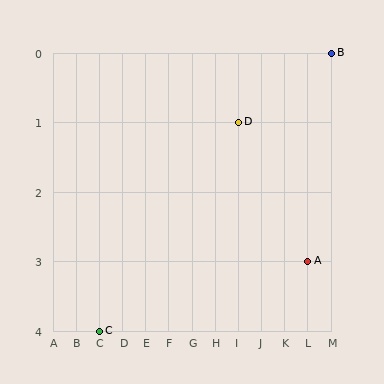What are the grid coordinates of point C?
Point C is at grid coordinates (C, 4).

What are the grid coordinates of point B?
Point B is at grid coordinates (M, 0).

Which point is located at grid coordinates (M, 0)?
Point B is at (M, 0).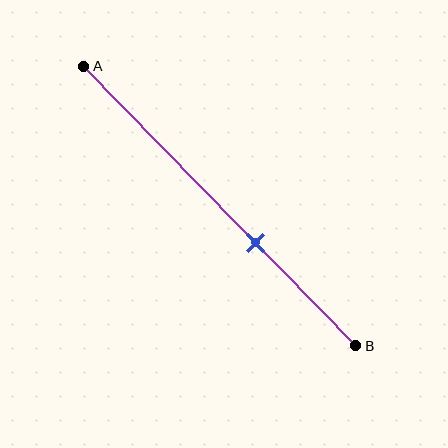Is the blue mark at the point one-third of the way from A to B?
No, the mark is at about 65% from A, not at the 33% one-third point.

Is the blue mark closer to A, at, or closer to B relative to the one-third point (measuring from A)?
The blue mark is closer to point B than the one-third point of segment AB.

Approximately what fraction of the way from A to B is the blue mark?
The blue mark is approximately 65% of the way from A to B.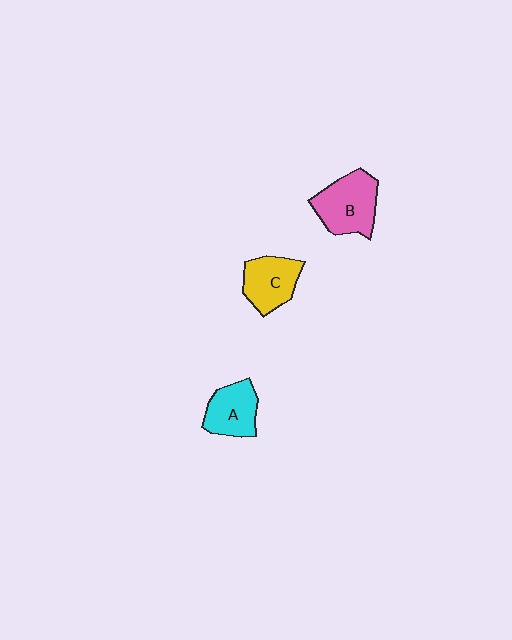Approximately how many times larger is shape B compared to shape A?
Approximately 1.3 times.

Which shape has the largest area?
Shape B (pink).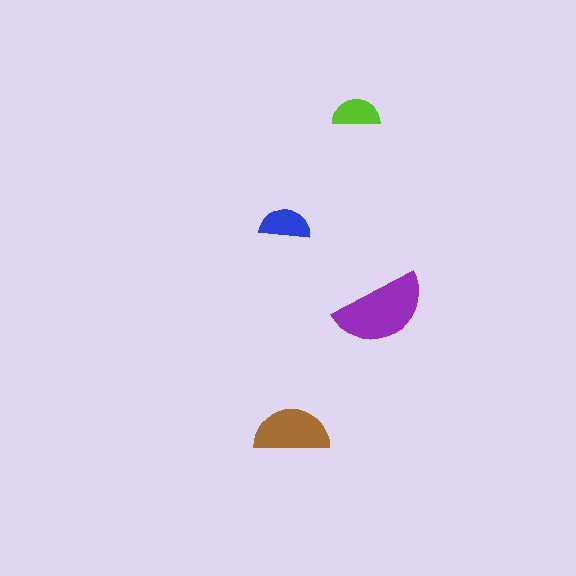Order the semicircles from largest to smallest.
the purple one, the brown one, the blue one, the lime one.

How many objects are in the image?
There are 4 objects in the image.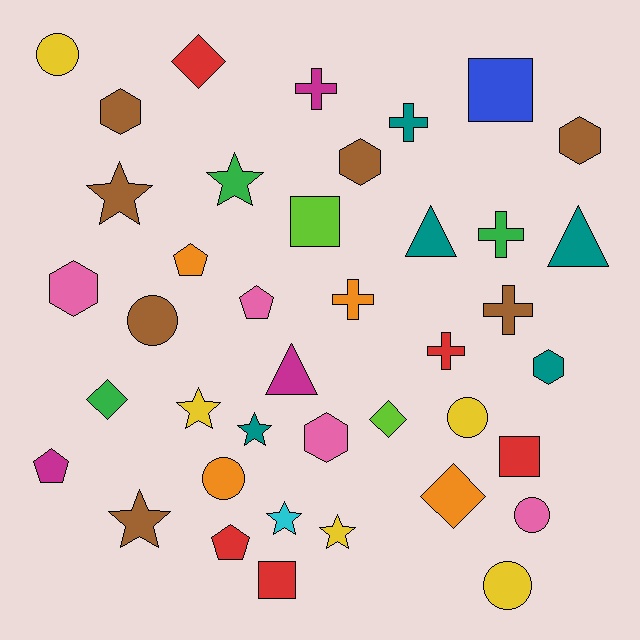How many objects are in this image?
There are 40 objects.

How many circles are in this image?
There are 6 circles.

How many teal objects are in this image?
There are 5 teal objects.